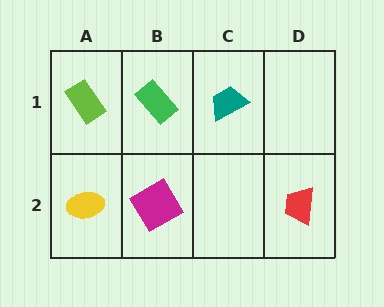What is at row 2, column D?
A red trapezoid.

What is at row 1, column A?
A lime rectangle.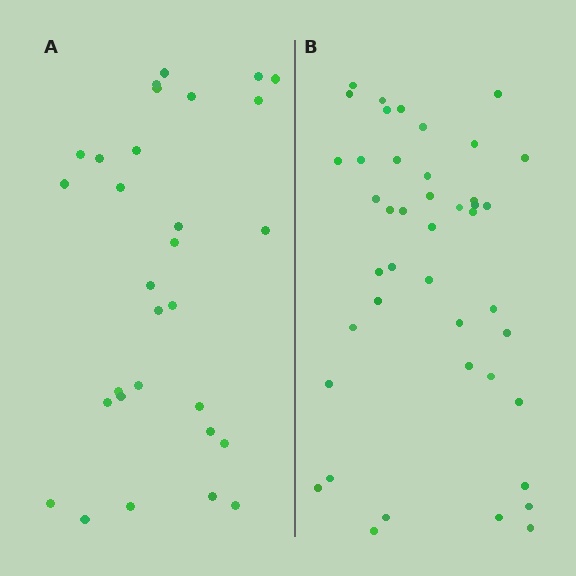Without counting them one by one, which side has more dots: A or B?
Region B (the right region) has more dots.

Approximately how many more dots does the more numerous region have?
Region B has approximately 15 more dots than region A.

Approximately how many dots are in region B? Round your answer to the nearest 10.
About 40 dots. (The exact count is 43, which rounds to 40.)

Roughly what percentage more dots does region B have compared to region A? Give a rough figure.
About 45% more.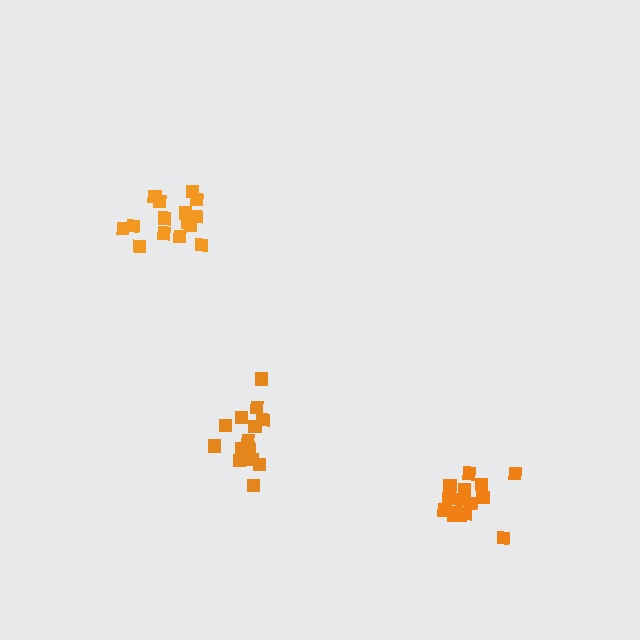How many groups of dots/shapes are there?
There are 3 groups.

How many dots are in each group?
Group 1: 17 dots, Group 2: 15 dots, Group 3: 16 dots (48 total).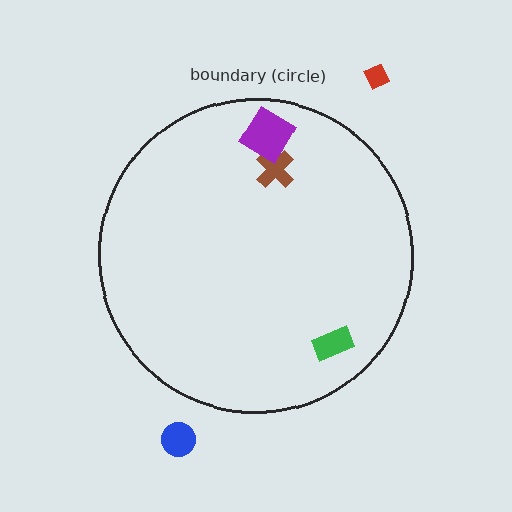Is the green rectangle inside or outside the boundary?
Inside.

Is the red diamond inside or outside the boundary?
Outside.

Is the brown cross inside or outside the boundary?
Inside.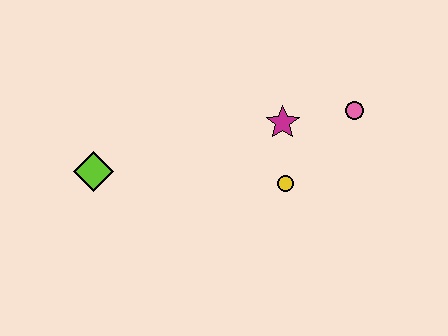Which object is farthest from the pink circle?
The lime diamond is farthest from the pink circle.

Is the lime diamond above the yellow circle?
Yes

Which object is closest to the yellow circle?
The magenta star is closest to the yellow circle.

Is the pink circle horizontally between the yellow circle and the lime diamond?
No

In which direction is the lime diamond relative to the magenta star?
The lime diamond is to the left of the magenta star.